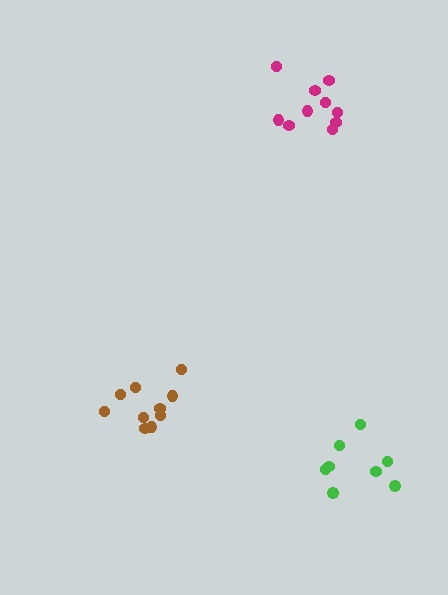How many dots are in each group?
Group 1: 10 dots, Group 2: 8 dots, Group 3: 10 dots (28 total).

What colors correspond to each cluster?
The clusters are colored: brown, green, magenta.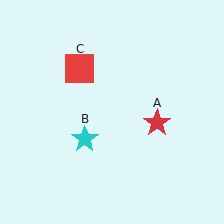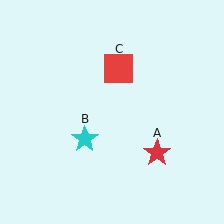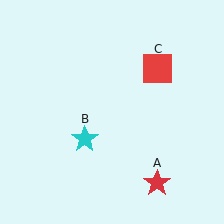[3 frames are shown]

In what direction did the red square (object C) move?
The red square (object C) moved right.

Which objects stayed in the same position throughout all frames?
Cyan star (object B) remained stationary.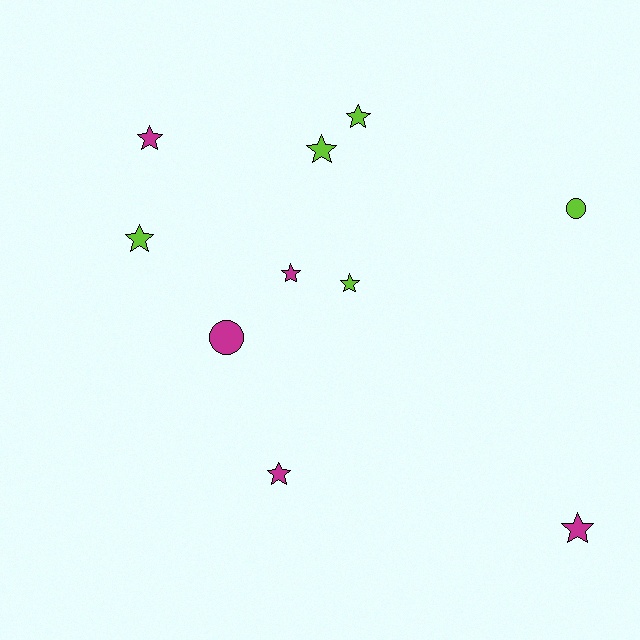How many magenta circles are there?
There is 1 magenta circle.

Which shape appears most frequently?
Star, with 8 objects.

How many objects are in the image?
There are 10 objects.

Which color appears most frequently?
Magenta, with 5 objects.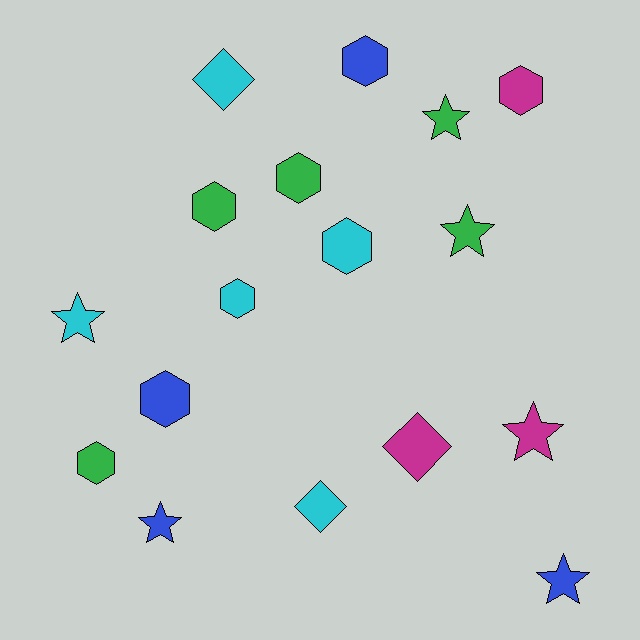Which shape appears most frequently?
Hexagon, with 8 objects.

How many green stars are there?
There are 2 green stars.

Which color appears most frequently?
Green, with 5 objects.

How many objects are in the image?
There are 17 objects.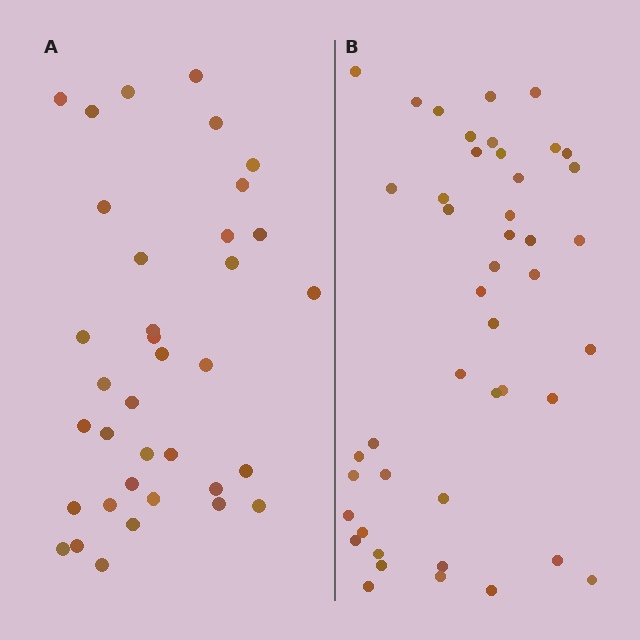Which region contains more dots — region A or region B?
Region B (the right region) has more dots.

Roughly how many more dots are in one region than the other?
Region B has roughly 8 or so more dots than region A.